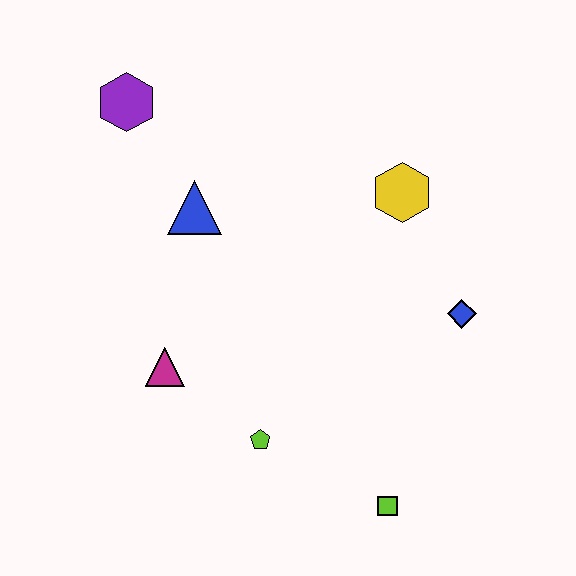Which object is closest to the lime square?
The lime pentagon is closest to the lime square.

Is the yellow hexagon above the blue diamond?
Yes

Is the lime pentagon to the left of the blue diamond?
Yes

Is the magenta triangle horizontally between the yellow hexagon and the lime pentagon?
No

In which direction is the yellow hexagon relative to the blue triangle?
The yellow hexagon is to the right of the blue triangle.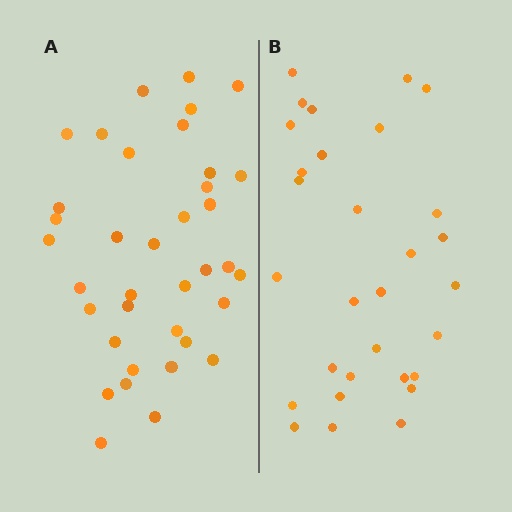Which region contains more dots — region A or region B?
Region A (the left region) has more dots.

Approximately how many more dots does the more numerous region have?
Region A has roughly 8 or so more dots than region B.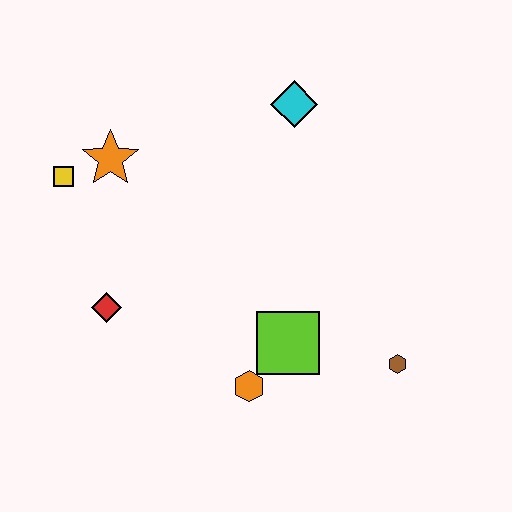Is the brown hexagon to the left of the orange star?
No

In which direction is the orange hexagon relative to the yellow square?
The orange hexagon is below the yellow square.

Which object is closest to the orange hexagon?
The lime square is closest to the orange hexagon.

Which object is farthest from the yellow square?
The brown hexagon is farthest from the yellow square.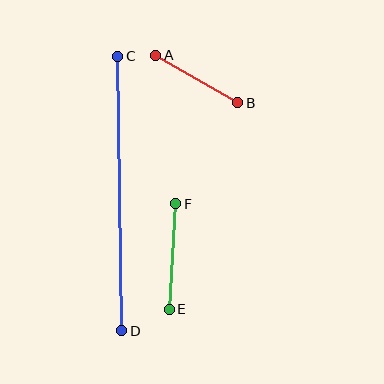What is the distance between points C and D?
The distance is approximately 275 pixels.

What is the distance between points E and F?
The distance is approximately 106 pixels.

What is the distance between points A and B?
The distance is approximately 95 pixels.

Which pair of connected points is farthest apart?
Points C and D are farthest apart.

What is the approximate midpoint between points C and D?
The midpoint is at approximately (120, 193) pixels.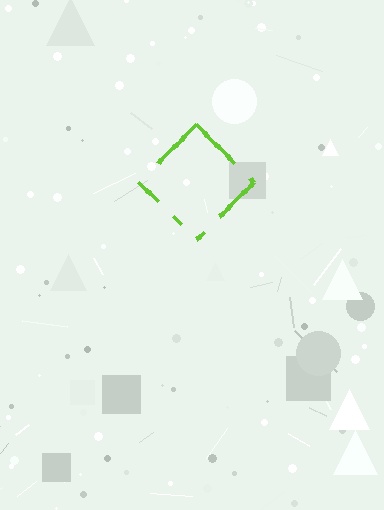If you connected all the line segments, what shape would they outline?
They would outline a diamond.